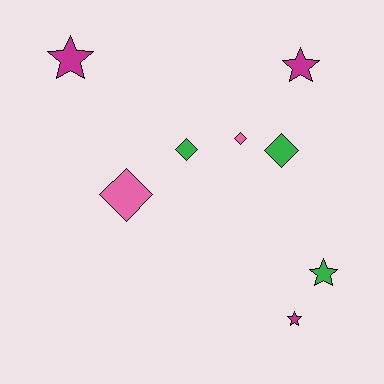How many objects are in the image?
There are 8 objects.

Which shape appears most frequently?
Diamond, with 4 objects.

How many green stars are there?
There is 1 green star.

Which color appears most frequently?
Green, with 3 objects.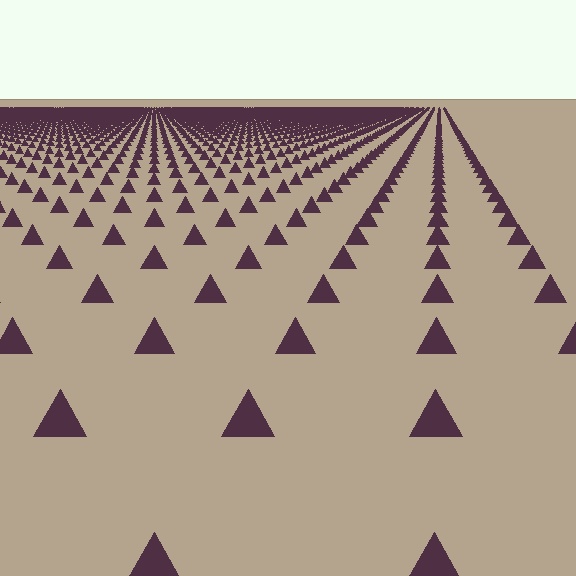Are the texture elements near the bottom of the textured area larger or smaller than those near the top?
Larger. Near the bottom, elements are closer to the viewer and appear at a bigger on-screen size.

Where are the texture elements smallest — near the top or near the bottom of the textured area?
Near the top.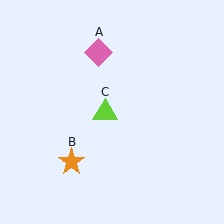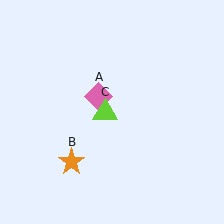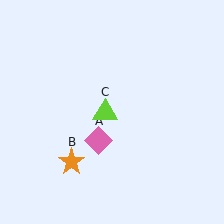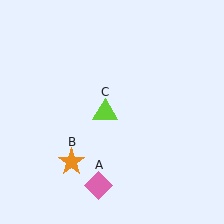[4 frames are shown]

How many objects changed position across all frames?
1 object changed position: pink diamond (object A).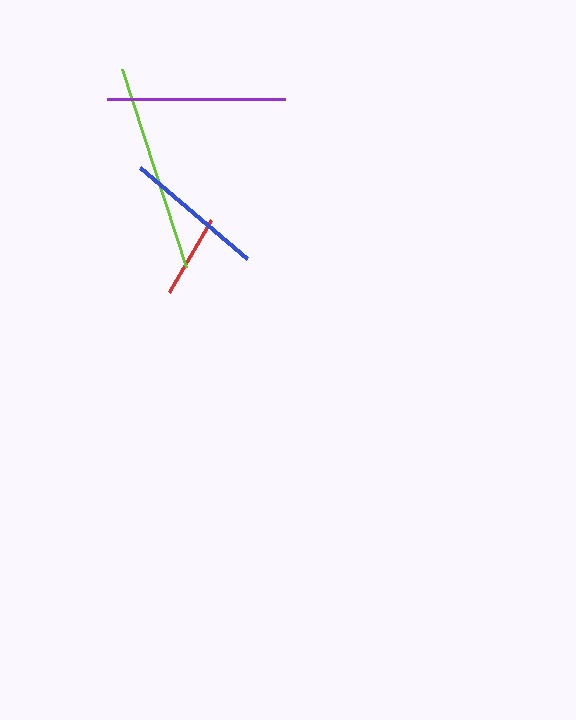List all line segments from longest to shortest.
From longest to shortest: lime, purple, blue, red.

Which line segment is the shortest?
The red line is the shortest at approximately 83 pixels.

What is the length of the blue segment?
The blue segment is approximately 140 pixels long.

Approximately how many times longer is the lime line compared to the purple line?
The lime line is approximately 1.2 times the length of the purple line.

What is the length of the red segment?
The red segment is approximately 83 pixels long.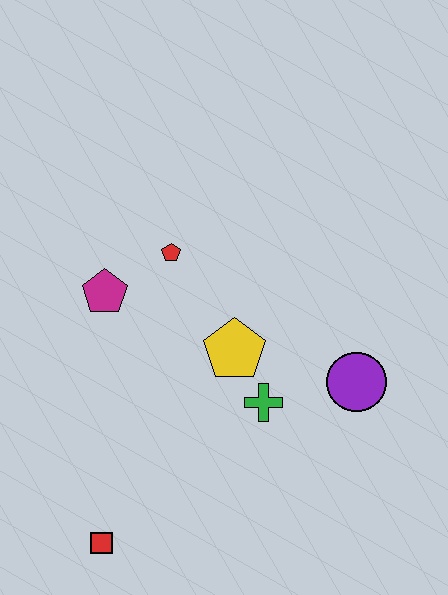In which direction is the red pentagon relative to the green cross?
The red pentagon is above the green cross.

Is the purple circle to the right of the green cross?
Yes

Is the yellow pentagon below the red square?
No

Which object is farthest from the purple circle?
The red square is farthest from the purple circle.